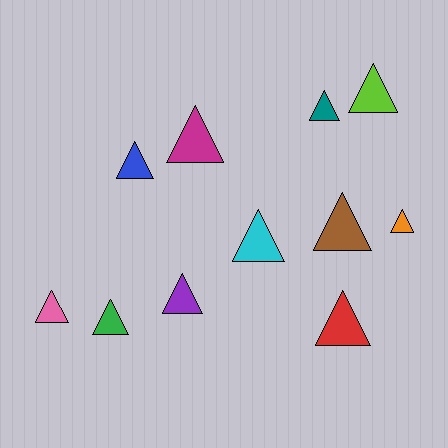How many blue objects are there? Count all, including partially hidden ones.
There is 1 blue object.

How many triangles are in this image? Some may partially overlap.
There are 11 triangles.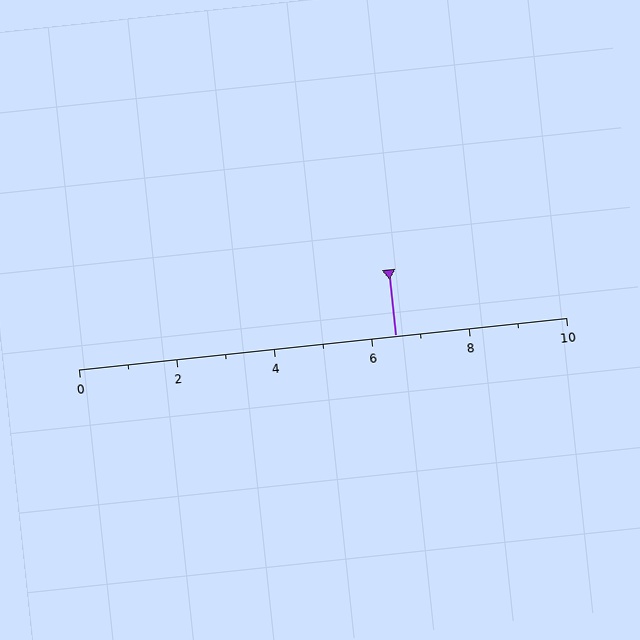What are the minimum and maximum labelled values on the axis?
The axis runs from 0 to 10.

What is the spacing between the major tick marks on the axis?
The major ticks are spaced 2 apart.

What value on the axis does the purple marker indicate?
The marker indicates approximately 6.5.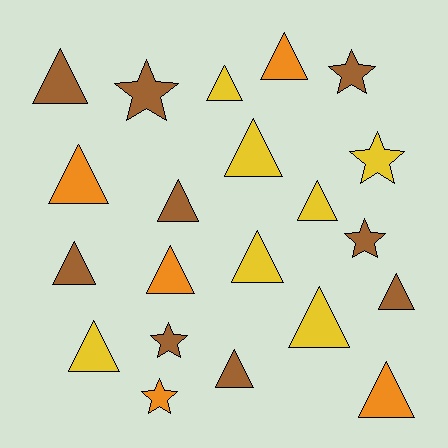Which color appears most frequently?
Brown, with 9 objects.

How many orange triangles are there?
There are 4 orange triangles.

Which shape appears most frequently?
Triangle, with 15 objects.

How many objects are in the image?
There are 21 objects.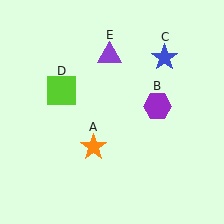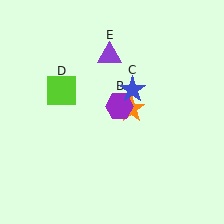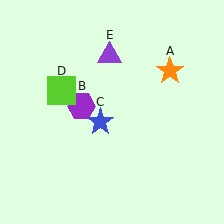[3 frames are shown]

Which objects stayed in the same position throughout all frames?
Lime square (object D) and purple triangle (object E) remained stationary.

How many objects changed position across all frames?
3 objects changed position: orange star (object A), purple hexagon (object B), blue star (object C).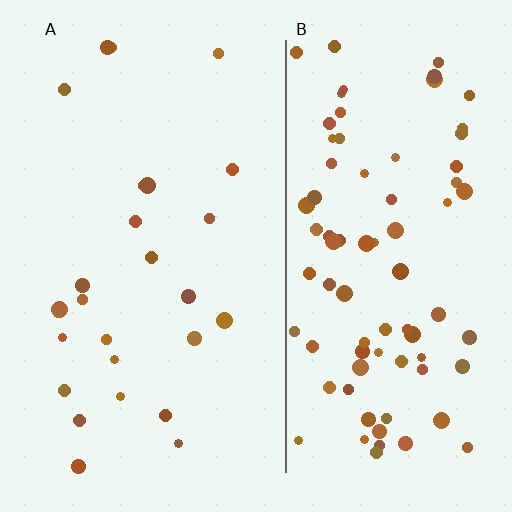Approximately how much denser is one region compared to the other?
Approximately 3.2× — region B over region A.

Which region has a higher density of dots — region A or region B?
B (the right).